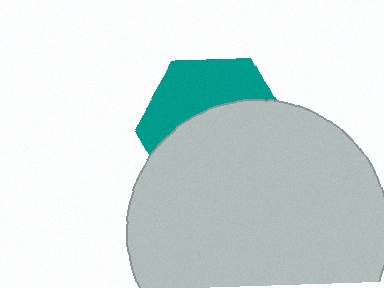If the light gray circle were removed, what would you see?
You would see the complete teal hexagon.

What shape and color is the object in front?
The object in front is a light gray circle.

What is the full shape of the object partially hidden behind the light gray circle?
The partially hidden object is a teal hexagon.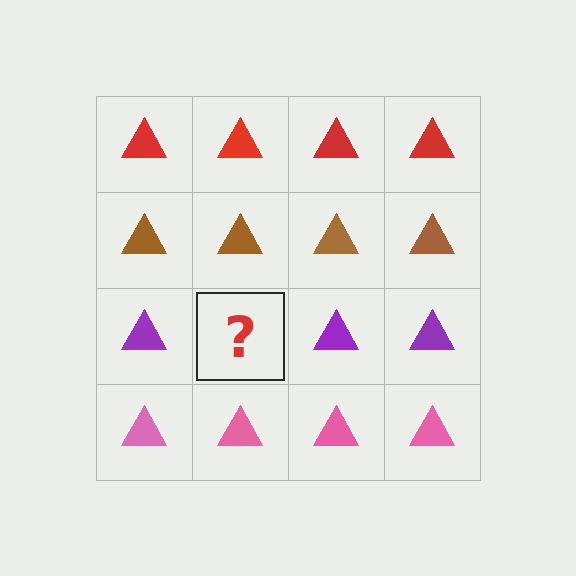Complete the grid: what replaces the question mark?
The question mark should be replaced with a purple triangle.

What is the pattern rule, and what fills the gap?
The rule is that each row has a consistent color. The gap should be filled with a purple triangle.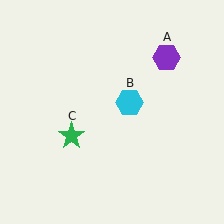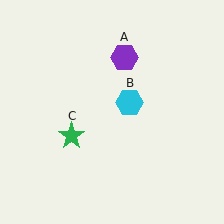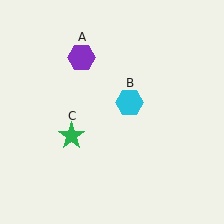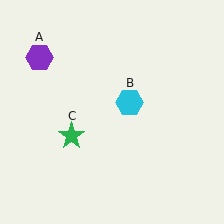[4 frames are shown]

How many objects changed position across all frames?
1 object changed position: purple hexagon (object A).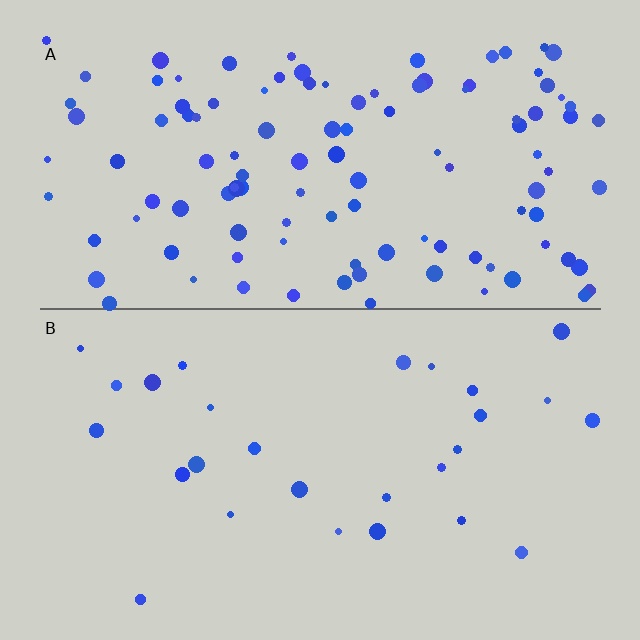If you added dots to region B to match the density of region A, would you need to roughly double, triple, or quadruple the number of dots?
Approximately quadruple.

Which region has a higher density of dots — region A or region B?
A (the top).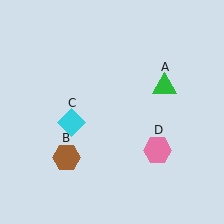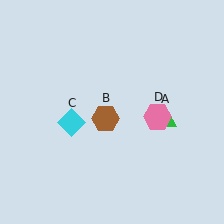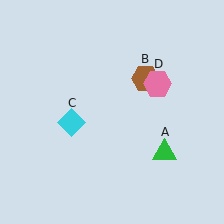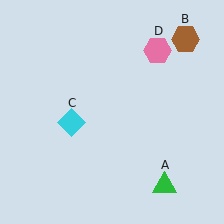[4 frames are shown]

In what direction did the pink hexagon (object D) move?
The pink hexagon (object D) moved up.